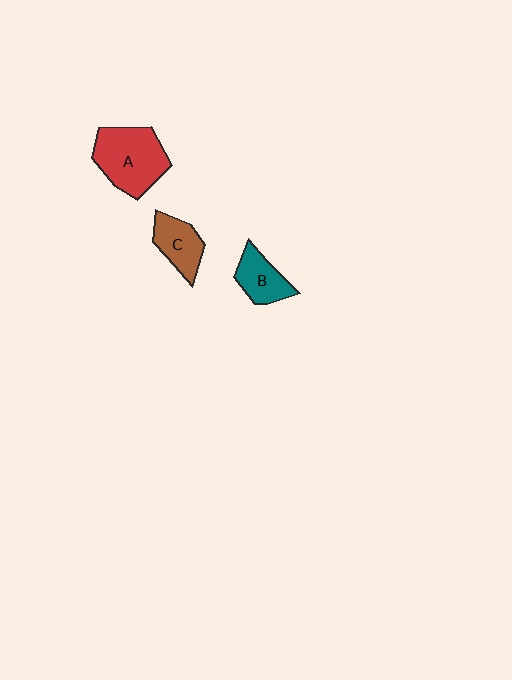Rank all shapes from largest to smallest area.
From largest to smallest: A (red), C (brown), B (teal).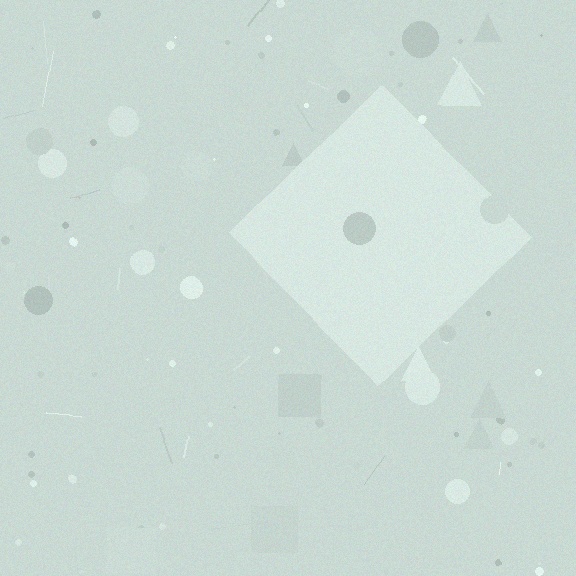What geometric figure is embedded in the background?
A diamond is embedded in the background.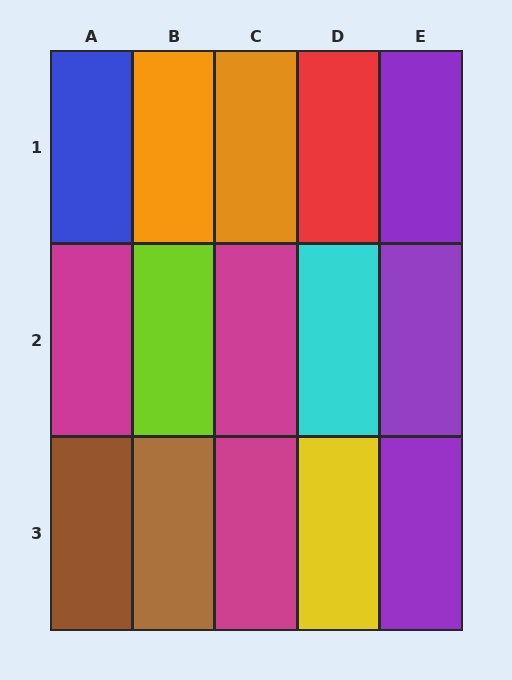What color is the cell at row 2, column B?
Lime.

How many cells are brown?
2 cells are brown.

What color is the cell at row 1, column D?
Red.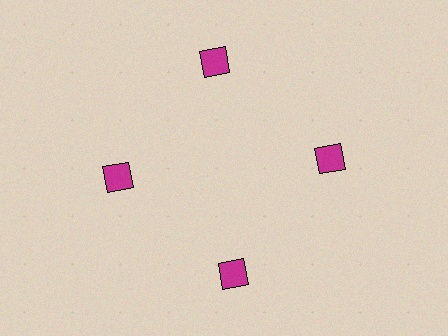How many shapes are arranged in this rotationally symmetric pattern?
There are 4 shapes, arranged in 4 groups of 1.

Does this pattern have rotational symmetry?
Yes, this pattern has 4-fold rotational symmetry. It looks the same after rotating 90 degrees around the center.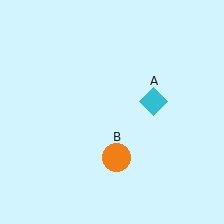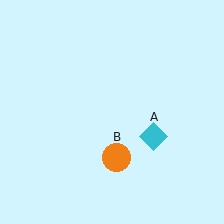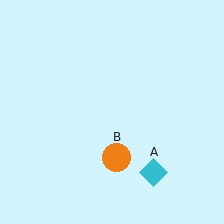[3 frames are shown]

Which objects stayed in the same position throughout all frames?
Orange circle (object B) remained stationary.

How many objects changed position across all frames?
1 object changed position: cyan diamond (object A).